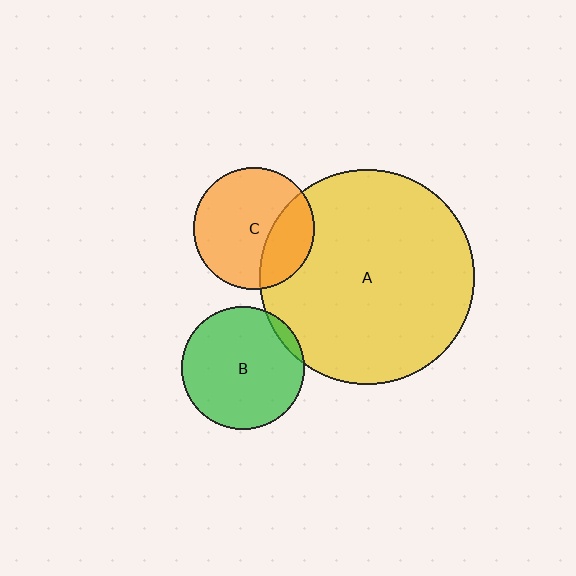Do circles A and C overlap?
Yes.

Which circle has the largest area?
Circle A (yellow).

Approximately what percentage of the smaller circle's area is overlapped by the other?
Approximately 30%.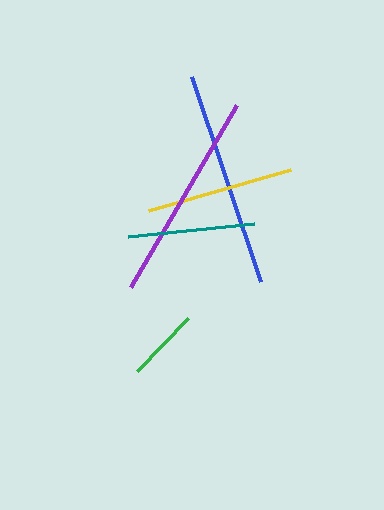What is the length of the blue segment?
The blue segment is approximately 215 pixels long.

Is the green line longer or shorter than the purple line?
The purple line is longer than the green line.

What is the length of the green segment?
The green segment is approximately 73 pixels long.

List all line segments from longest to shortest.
From longest to shortest: blue, purple, yellow, teal, green.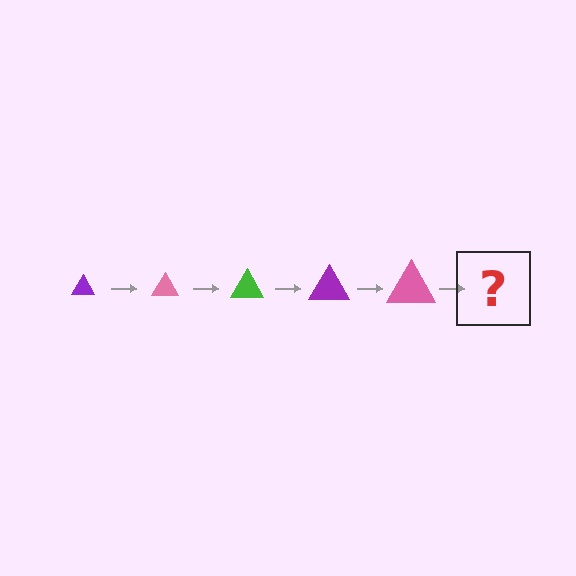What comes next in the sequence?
The next element should be a green triangle, larger than the previous one.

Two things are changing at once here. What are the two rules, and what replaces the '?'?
The two rules are that the triangle grows larger each step and the color cycles through purple, pink, and green. The '?' should be a green triangle, larger than the previous one.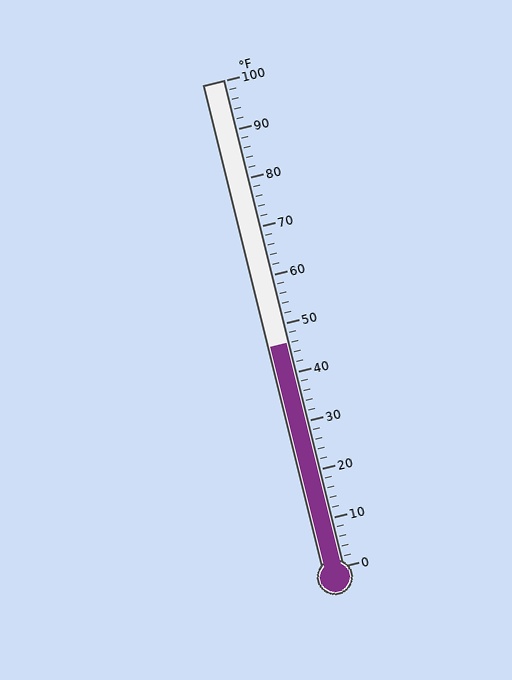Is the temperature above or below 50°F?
The temperature is below 50°F.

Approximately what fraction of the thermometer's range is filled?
The thermometer is filled to approximately 45% of its range.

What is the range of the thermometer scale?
The thermometer scale ranges from 0°F to 100°F.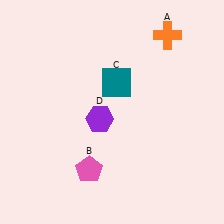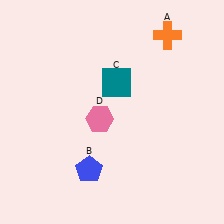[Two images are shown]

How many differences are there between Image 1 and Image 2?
There are 2 differences between the two images.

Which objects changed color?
B changed from pink to blue. D changed from purple to pink.